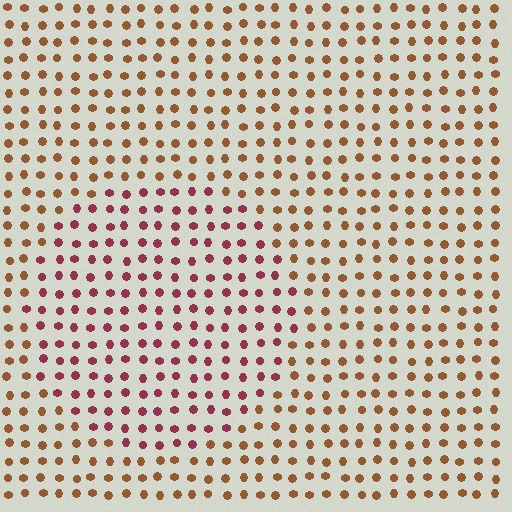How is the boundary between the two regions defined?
The boundary is defined purely by a slight shift in hue (about 45 degrees). Spacing, size, and orientation are identical on both sides.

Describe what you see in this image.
The image is filled with small brown elements in a uniform arrangement. A circle-shaped region is visible where the elements are tinted to a slightly different hue, forming a subtle color boundary.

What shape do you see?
I see a circle.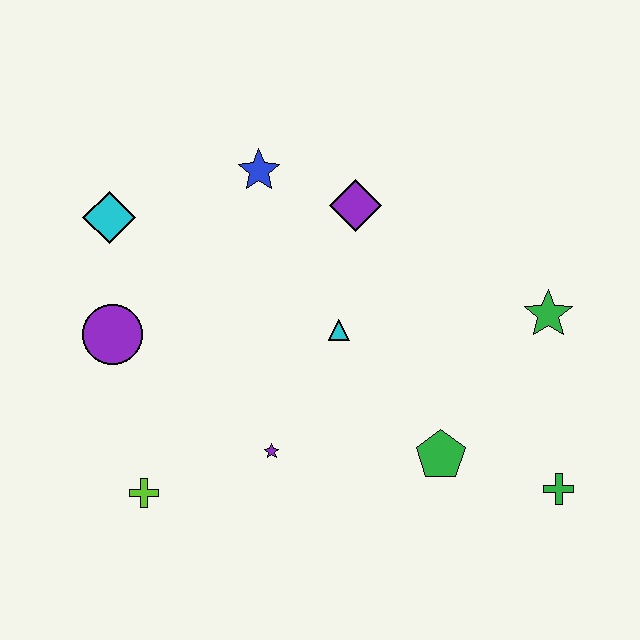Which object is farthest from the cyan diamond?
The green cross is farthest from the cyan diamond.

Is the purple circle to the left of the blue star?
Yes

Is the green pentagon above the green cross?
Yes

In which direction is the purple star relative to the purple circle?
The purple star is to the right of the purple circle.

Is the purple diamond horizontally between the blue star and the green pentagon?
Yes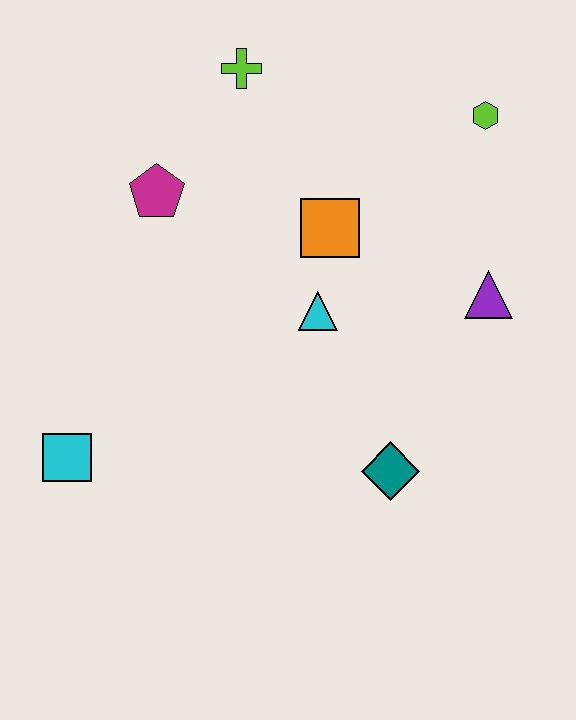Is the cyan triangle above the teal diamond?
Yes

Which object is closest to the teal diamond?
The cyan triangle is closest to the teal diamond.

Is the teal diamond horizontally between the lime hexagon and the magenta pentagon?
Yes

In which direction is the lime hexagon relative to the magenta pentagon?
The lime hexagon is to the right of the magenta pentagon.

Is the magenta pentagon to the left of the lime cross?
Yes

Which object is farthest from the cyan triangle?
The cyan square is farthest from the cyan triangle.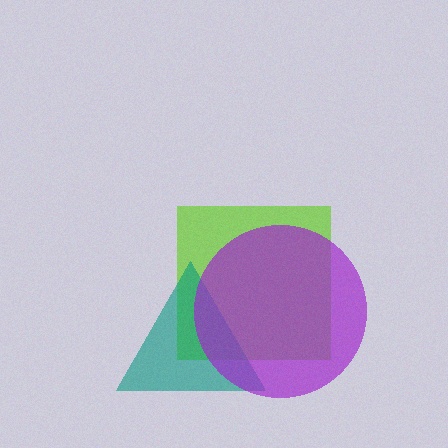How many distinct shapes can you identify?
There are 3 distinct shapes: a lime square, a teal triangle, a purple circle.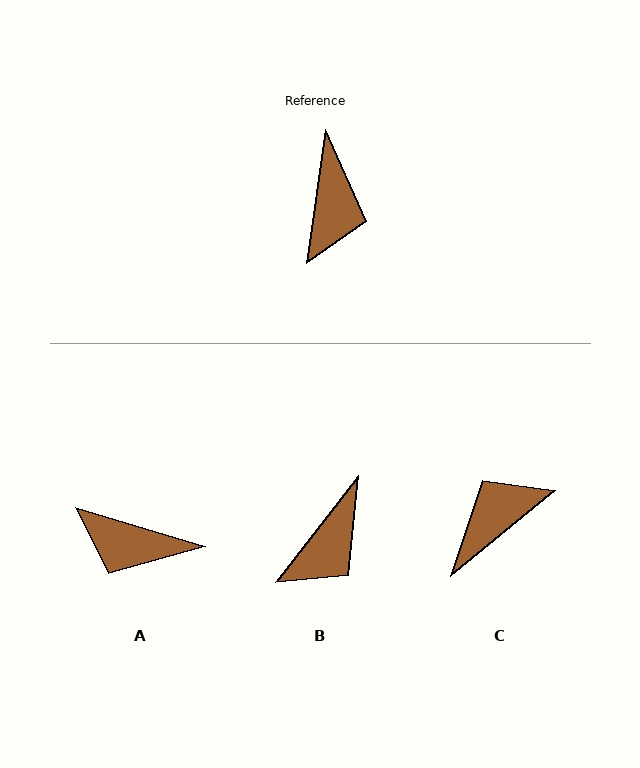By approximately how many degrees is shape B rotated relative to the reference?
Approximately 30 degrees clockwise.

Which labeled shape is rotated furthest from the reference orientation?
C, about 137 degrees away.